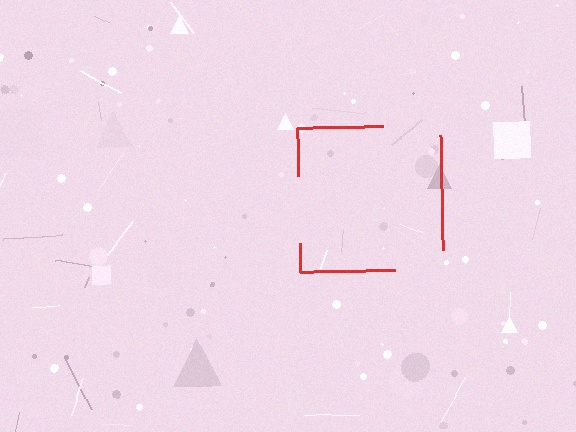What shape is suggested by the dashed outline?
The dashed outline suggests a square.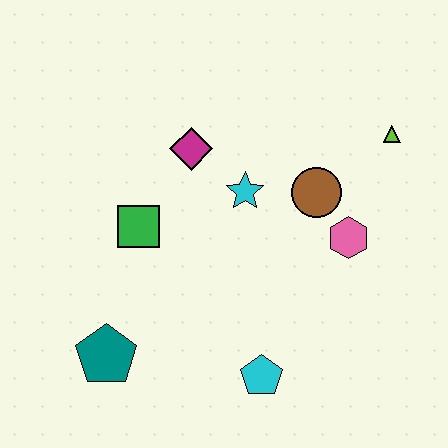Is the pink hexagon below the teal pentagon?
No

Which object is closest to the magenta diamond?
The cyan star is closest to the magenta diamond.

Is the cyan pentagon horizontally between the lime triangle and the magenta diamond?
Yes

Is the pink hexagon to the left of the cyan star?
No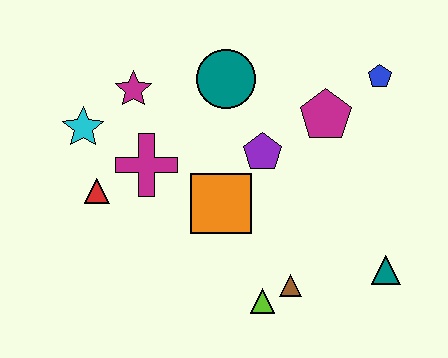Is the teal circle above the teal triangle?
Yes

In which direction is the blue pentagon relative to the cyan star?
The blue pentagon is to the right of the cyan star.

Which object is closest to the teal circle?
The purple pentagon is closest to the teal circle.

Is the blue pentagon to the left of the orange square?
No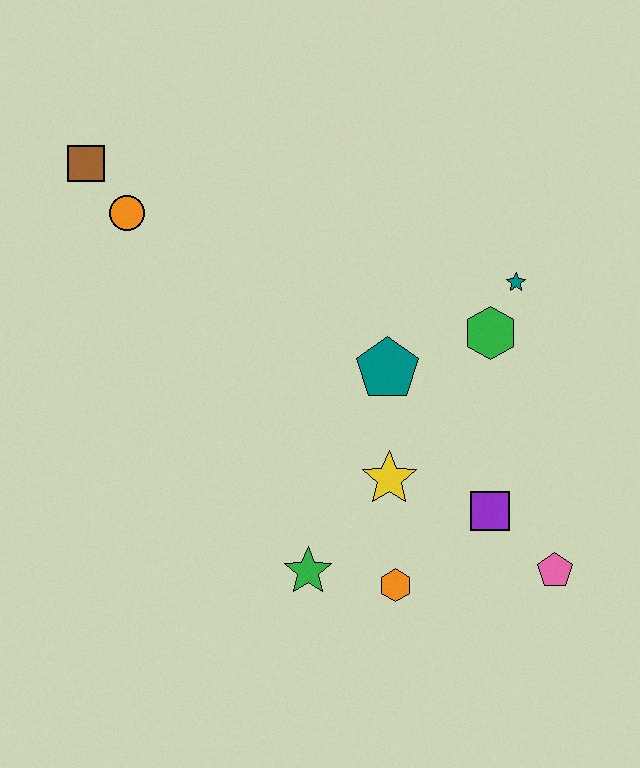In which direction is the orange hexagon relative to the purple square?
The orange hexagon is to the left of the purple square.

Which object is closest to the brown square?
The orange circle is closest to the brown square.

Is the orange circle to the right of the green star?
No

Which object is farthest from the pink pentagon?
The brown square is farthest from the pink pentagon.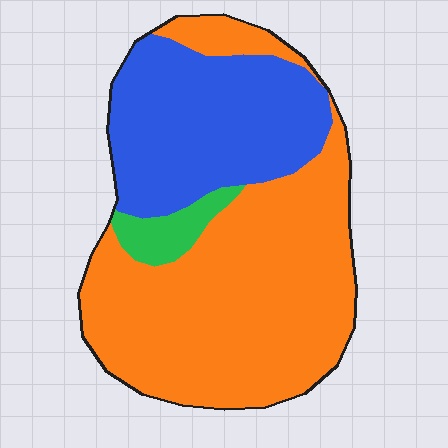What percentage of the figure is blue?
Blue covers 34% of the figure.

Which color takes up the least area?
Green, at roughly 5%.